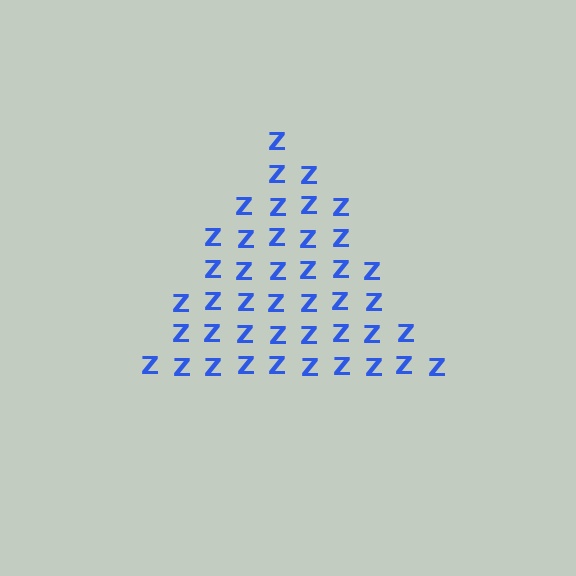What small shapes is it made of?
It is made of small letter Z's.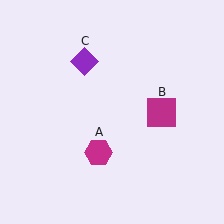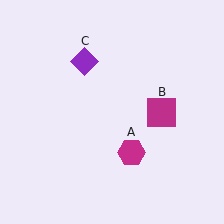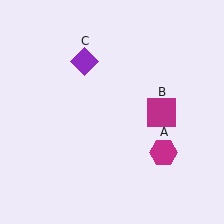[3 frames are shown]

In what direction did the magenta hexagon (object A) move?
The magenta hexagon (object A) moved right.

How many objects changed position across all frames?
1 object changed position: magenta hexagon (object A).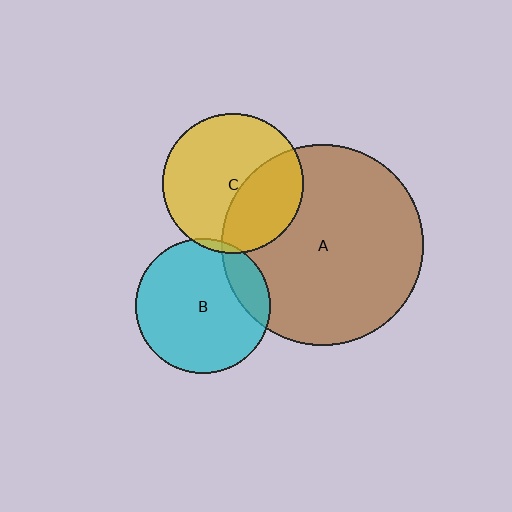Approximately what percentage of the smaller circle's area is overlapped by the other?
Approximately 35%.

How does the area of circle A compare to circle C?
Approximately 2.0 times.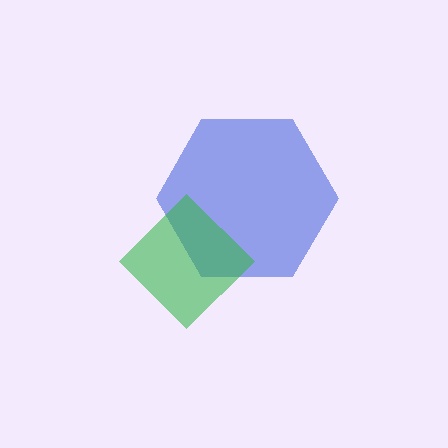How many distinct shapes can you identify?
There are 2 distinct shapes: a blue hexagon, a green diamond.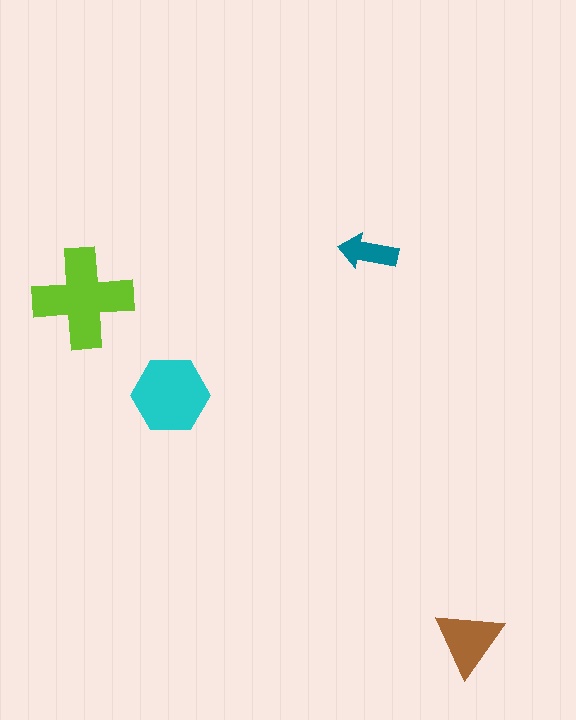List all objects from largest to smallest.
The lime cross, the cyan hexagon, the brown triangle, the teal arrow.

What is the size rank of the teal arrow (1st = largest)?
4th.